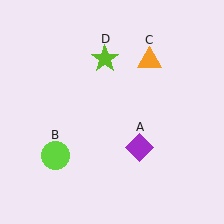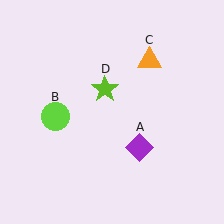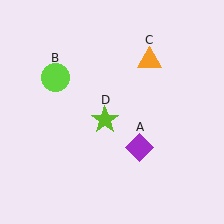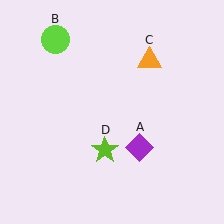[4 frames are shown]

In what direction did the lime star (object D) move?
The lime star (object D) moved down.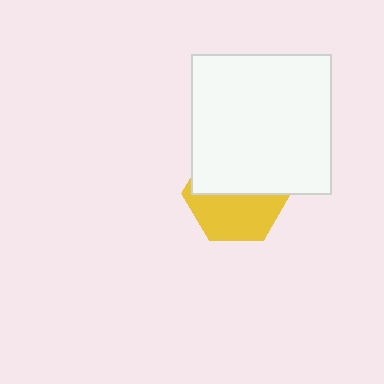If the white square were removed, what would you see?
You would see the complete yellow hexagon.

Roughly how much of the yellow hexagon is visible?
About half of it is visible (roughly 49%).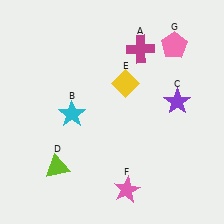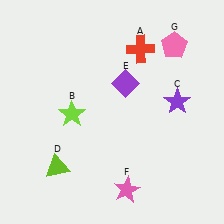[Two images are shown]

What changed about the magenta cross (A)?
In Image 1, A is magenta. In Image 2, it changed to red.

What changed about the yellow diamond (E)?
In Image 1, E is yellow. In Image 2, it changed to purple.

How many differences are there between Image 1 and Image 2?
There are 3 differences between the two images.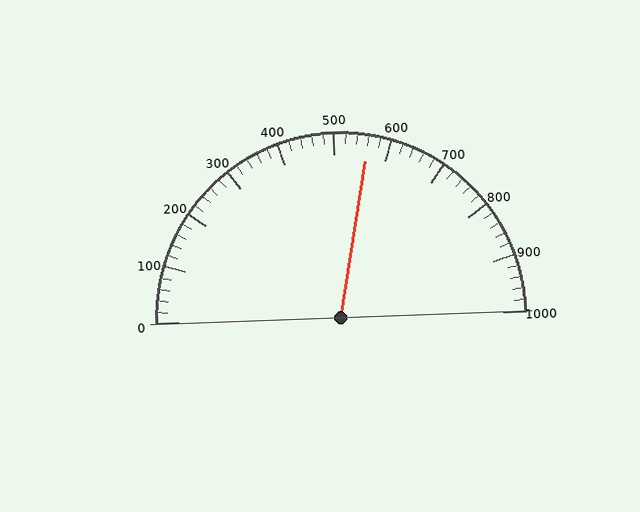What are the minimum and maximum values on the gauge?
The gauge ranges from 0 to 1000.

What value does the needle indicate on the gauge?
The needle indicates approximately 560.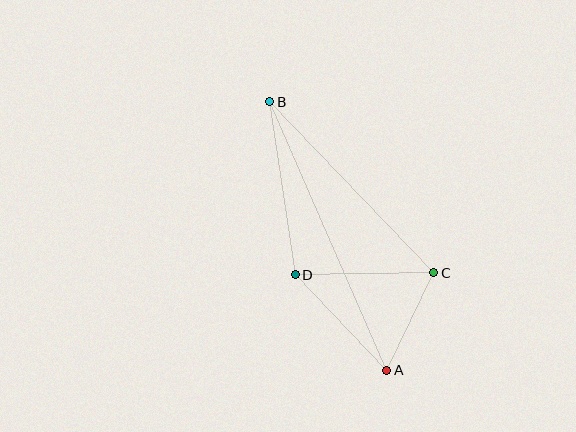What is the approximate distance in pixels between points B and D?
The distance between B and D is approximately 174 pixels.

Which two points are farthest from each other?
Points A and B are farthest from each other.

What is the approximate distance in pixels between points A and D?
The distance between A and D is approximately 132 pixels.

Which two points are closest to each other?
Points A and C are closest to each other.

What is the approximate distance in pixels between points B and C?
The distance between B and C is approximately 237 pixels.